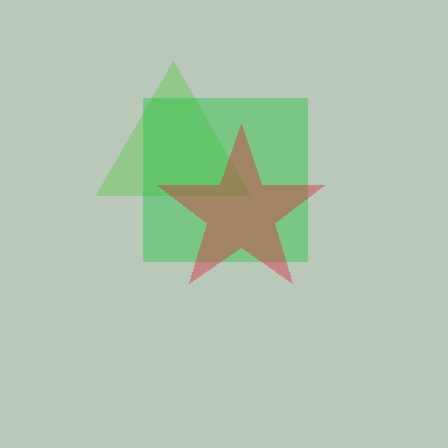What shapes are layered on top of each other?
The layered shapes are: a lime triangle, a green square, a red star.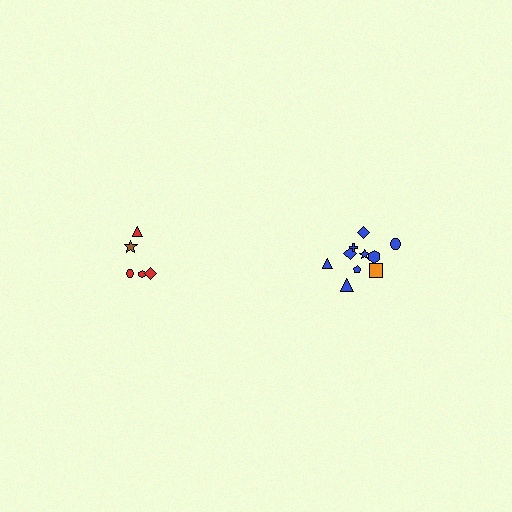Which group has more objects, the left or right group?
The right group.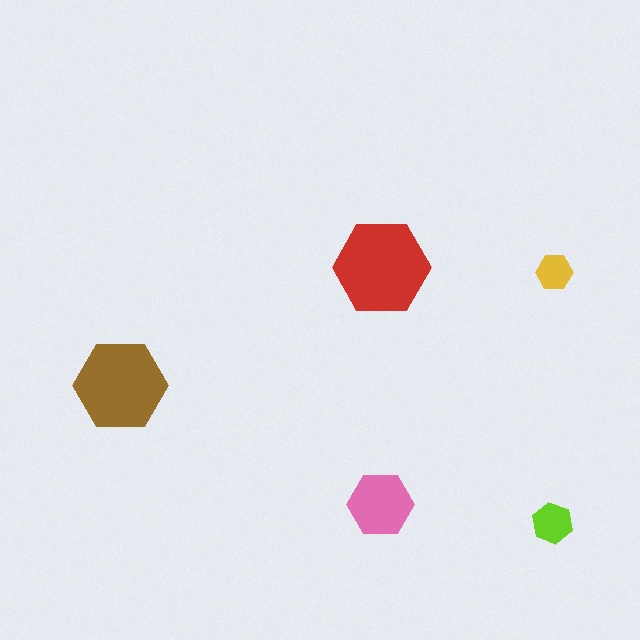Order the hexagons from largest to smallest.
the red one, the brown one, the pink one, the lime one, the yellow one.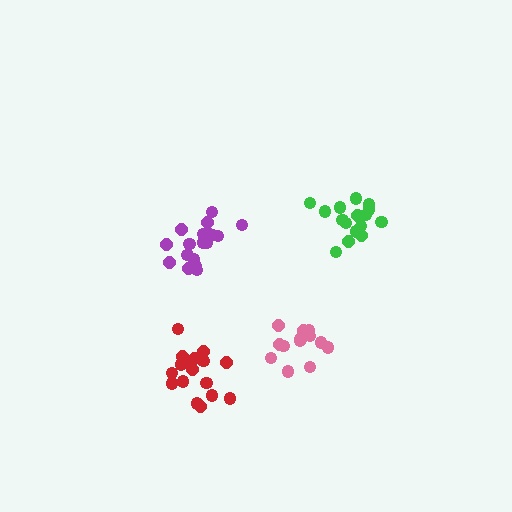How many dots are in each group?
Group 1: 17 dots, Group 2: 17 dots, Group 3: 19 dots, Group 4: 18 dots (71 total).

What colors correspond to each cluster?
The clusters are colored: pink, green, purple, red.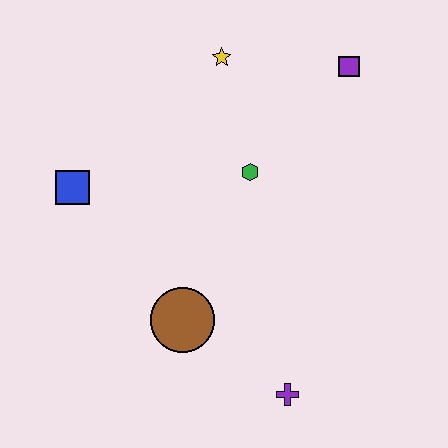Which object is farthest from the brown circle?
The purple square is farthest from the brown circle.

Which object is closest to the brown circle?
The purple cross is closest to the brown circle.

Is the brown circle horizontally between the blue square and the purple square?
Yes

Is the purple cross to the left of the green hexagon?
No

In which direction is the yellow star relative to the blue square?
The yellow star is to the right of the blue square.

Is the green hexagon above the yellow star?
No